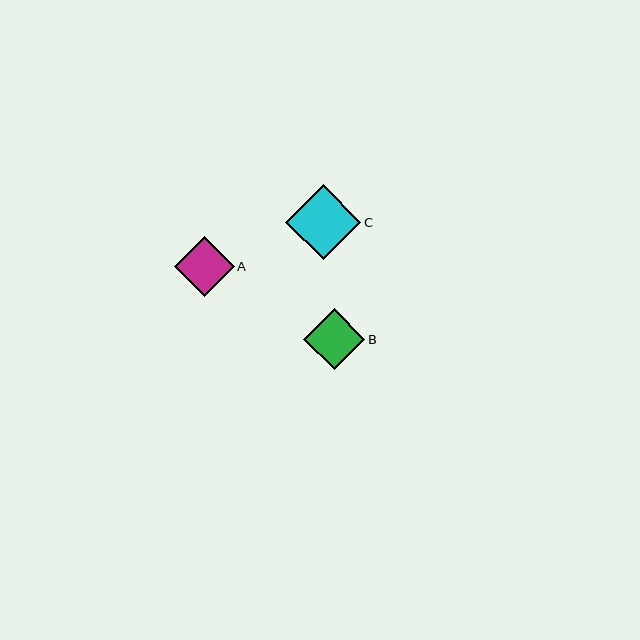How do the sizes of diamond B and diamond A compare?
Diamond B and diamond A are approximately the same size.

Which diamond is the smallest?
Diamond A is the smallest with a size of approximately 60 pixels.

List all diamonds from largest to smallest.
From largest to smallest: C, B, A.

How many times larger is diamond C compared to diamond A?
Diamond C is approximately 1.3 times the size of diamond A.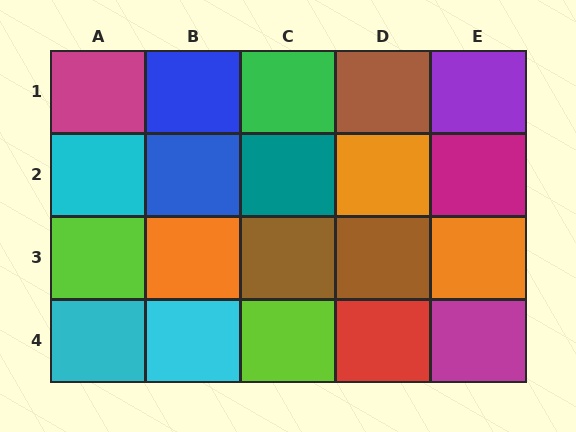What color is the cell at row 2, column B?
Blue.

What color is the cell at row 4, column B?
Cyan.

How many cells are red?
1 cell is red.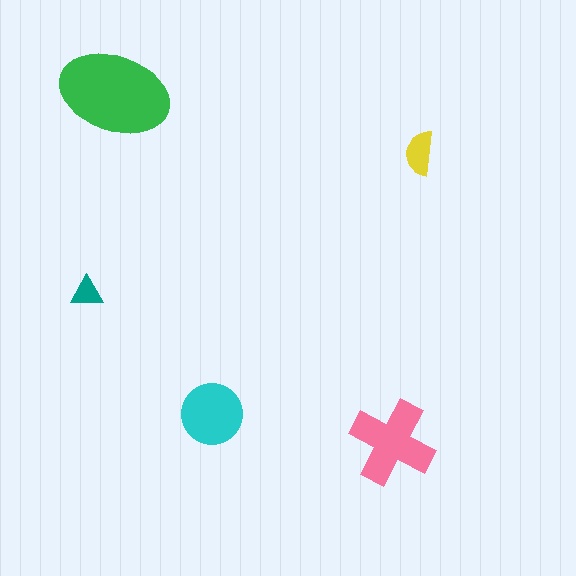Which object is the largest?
The green ellipse.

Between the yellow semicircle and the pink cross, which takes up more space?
The pink cross.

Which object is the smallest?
The teal triangle.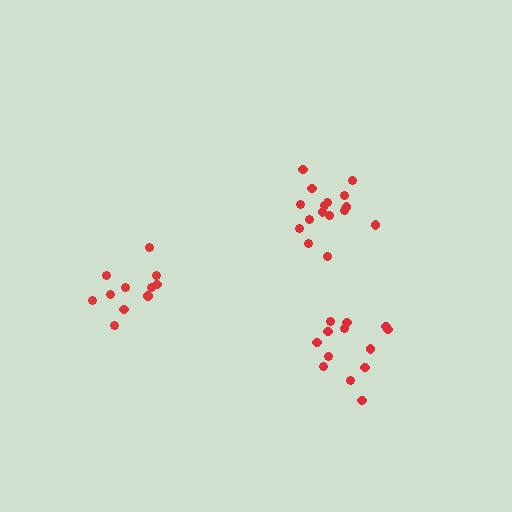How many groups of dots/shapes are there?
There are 3 groups.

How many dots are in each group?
Group 1: 11 dots, Group 2: 16 dots, Group 3: 13 dots (40 total).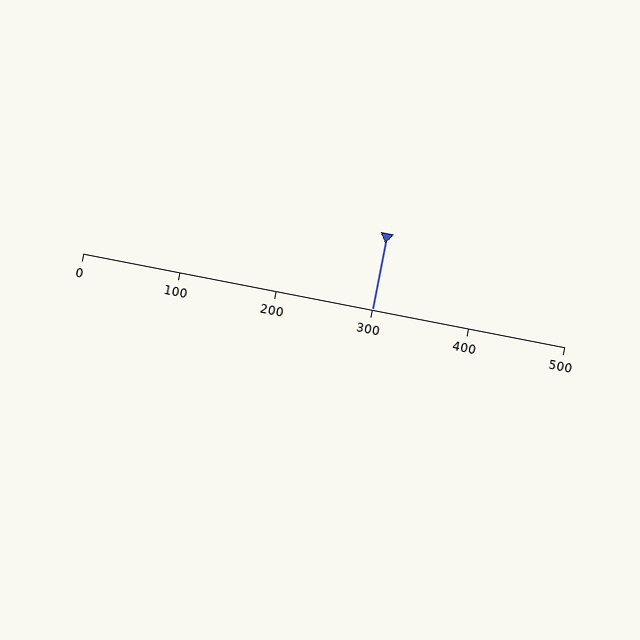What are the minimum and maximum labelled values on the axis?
The axis runs from 0 to 500.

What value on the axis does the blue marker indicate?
The marker indicates approximately 300.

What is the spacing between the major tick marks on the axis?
The major ticks are spaced 100 apart.